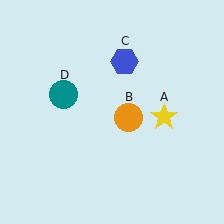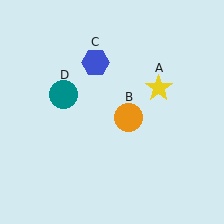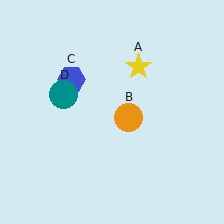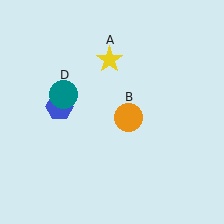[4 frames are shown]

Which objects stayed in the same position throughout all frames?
Orange circle (object B) and teal circle (object D) remained stationary.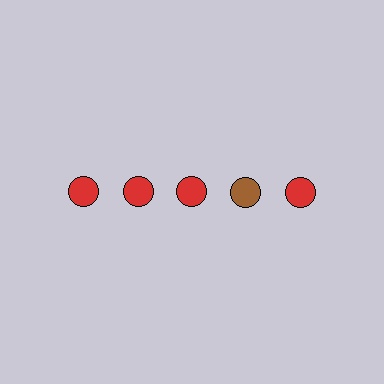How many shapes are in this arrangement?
There are 5 shapes arranged in a grid pattern.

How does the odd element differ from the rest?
It has a different color: brown instead of red.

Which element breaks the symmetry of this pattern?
The brown circle in the top row, second from right column breaks the symmetry. All other shapes are red circles.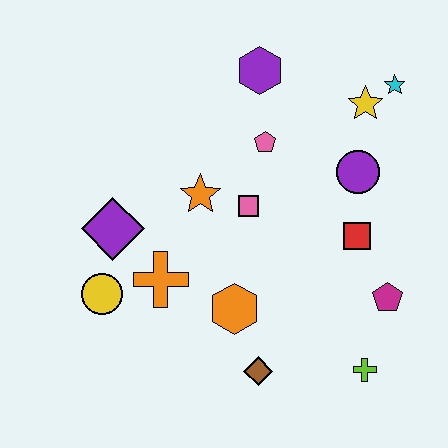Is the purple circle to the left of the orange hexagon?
No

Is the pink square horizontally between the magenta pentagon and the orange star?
Yes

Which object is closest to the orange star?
The pink square is closest to the orange star.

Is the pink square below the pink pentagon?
Yes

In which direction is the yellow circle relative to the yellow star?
The yellow circle is to the left of the yellow star.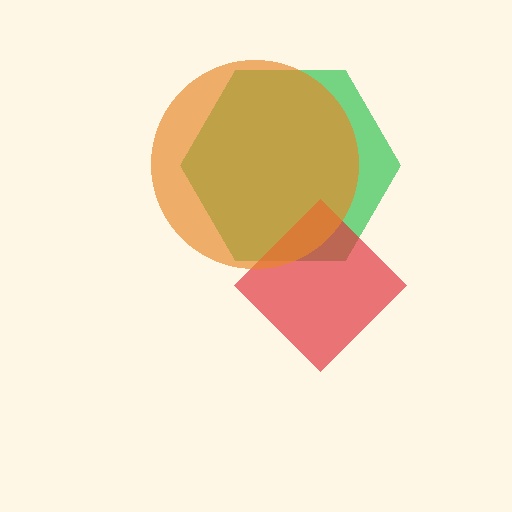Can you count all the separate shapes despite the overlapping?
Yes, there are 3 separate shapes.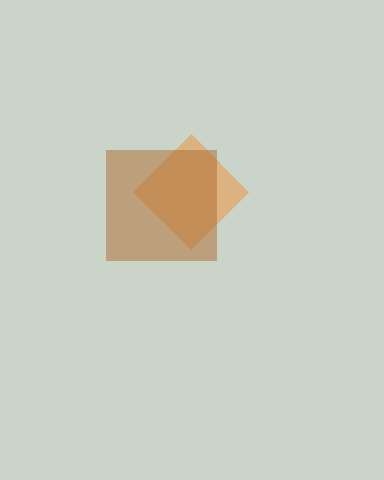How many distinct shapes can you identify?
There are 2 distinct shapes: an orange diamond, a brown square.